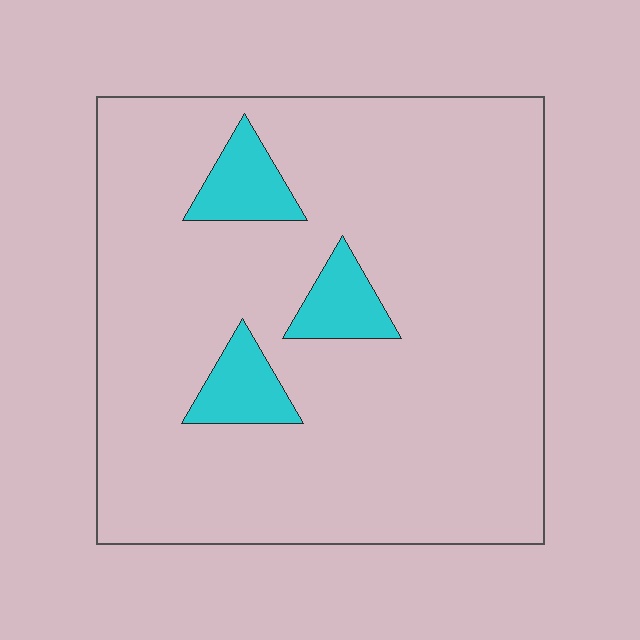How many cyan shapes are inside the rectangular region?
3.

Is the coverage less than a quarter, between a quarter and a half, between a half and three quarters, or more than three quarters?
Less than a quarter.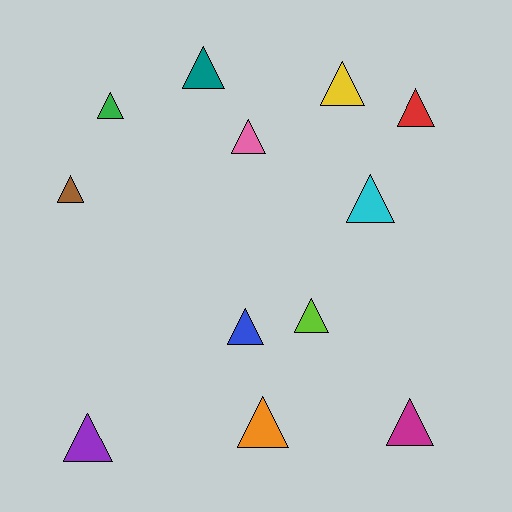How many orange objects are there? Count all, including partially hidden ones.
There is 1 orange object.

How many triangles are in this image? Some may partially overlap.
There are 12 triangles.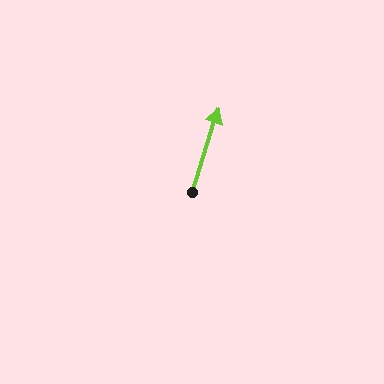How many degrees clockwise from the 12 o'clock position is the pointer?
Approximately 17 degrees.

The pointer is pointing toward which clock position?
Roughly 1 o'clock.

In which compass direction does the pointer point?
North.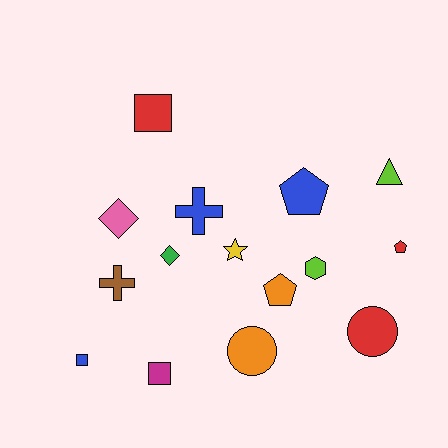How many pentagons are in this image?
There are 3 pentagons.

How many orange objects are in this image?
There are 2 orange objects.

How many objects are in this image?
There are 15 objects.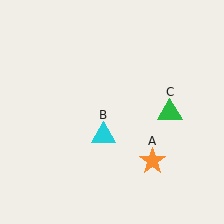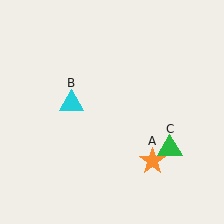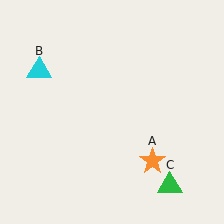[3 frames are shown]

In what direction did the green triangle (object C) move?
The green triangle (object C) moved down.